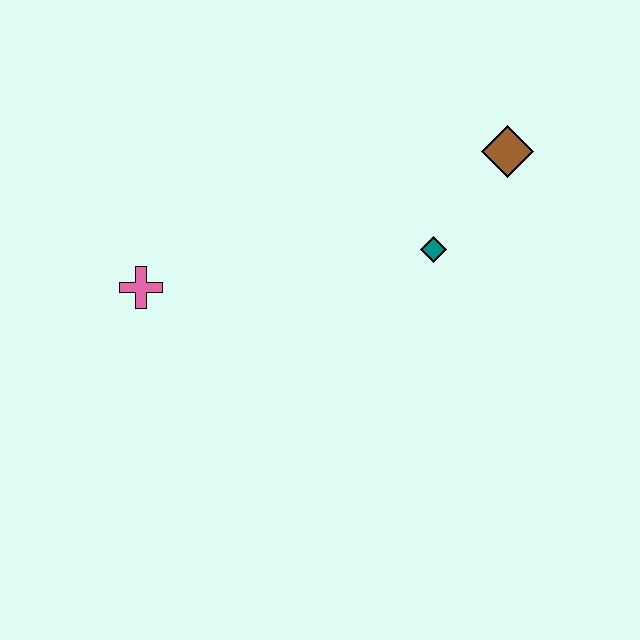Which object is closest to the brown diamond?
The teal diamond is closest to the brown diamond.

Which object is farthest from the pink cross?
The brown diamond is farthest from the pink cross.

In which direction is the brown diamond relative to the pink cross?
The brown diamond is to the right of the pink cross.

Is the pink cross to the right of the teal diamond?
No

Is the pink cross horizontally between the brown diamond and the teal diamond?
No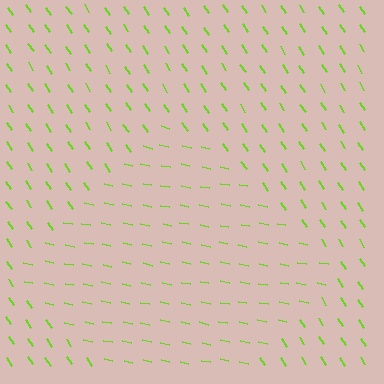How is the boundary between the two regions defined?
The boundary is defined purely by a change in line orientation (approximately 45 degrees difference). All lines are the same color and thickness.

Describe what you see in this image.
The image is filled with small lime line segments. A diamond region in the image has lines oriented differently from the surrounding lines, creating a visible texture boundary.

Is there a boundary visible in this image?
Yes, there is a texture boundary formed by a change in line orientation.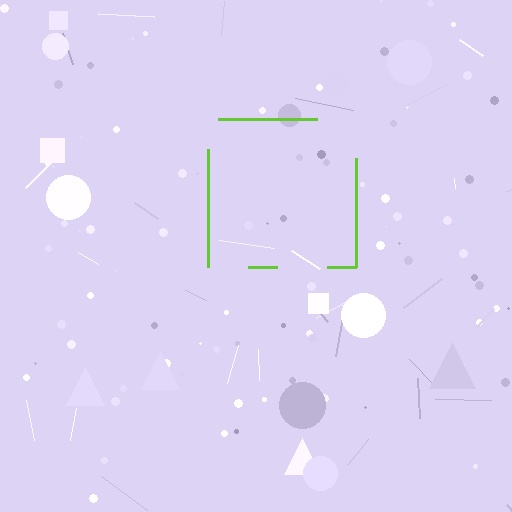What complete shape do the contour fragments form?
The contour fragments form a square.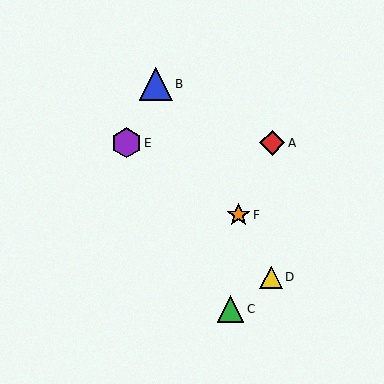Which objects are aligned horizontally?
Objects A, E are aligned horizontally.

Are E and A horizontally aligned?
Yes, both are at y≈143.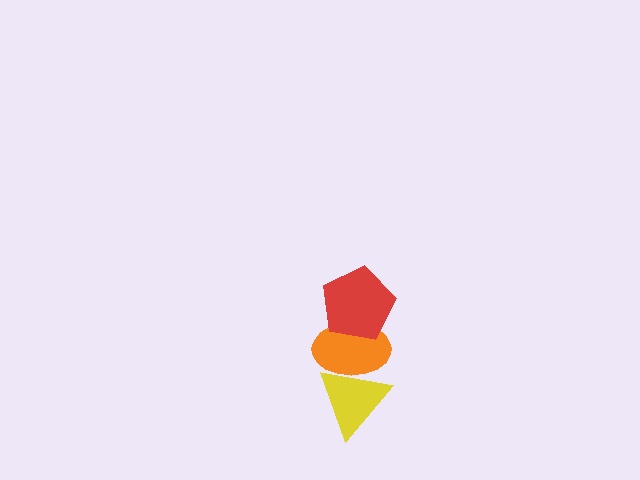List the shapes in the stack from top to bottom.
From top to bottom: the red pentagon, the orange ellipse, the yellow triangle.